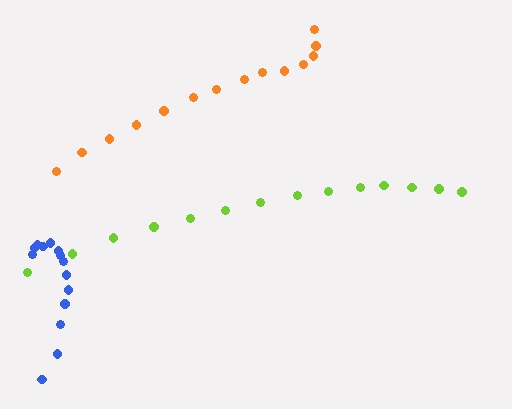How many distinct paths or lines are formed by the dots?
There are 3 distinct paths.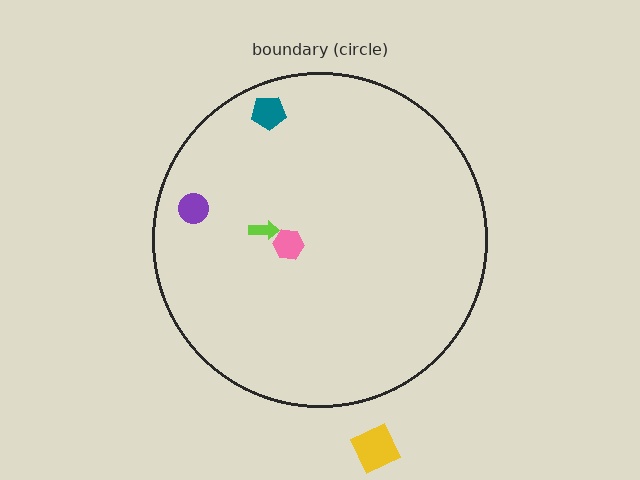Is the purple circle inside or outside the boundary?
Inside.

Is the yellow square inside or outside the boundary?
Outside.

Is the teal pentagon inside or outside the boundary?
Inside.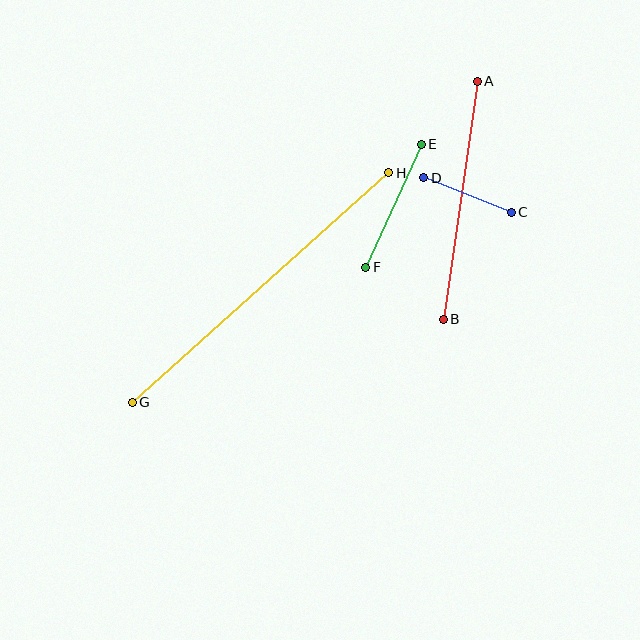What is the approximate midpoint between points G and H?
The midpoint is at approximately (261, 287) pixels.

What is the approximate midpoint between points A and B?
The midpoint is at approximately (460, 200) pixels.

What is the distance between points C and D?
The distance is approximately 94 pixels.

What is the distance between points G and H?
The distance is approximately 344 pixels.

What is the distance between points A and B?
The distance is approximately 240 pixels.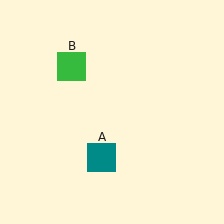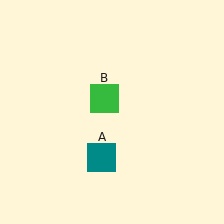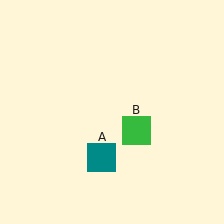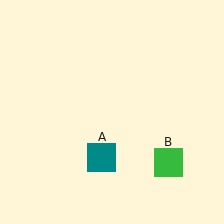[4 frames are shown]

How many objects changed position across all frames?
1 object changed position: green square (object B).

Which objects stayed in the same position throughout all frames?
Teal square (object A) remained stationary.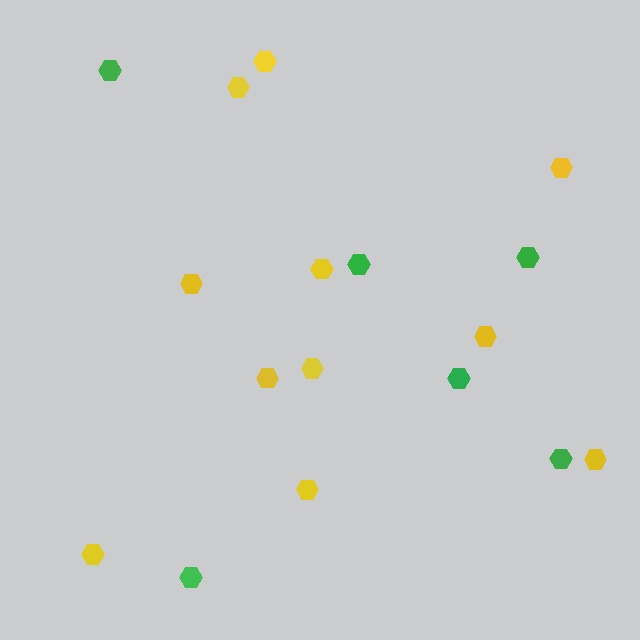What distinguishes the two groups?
There are 2 groups: one group of green hexagons (6) and one group of yellow hexagons (11).